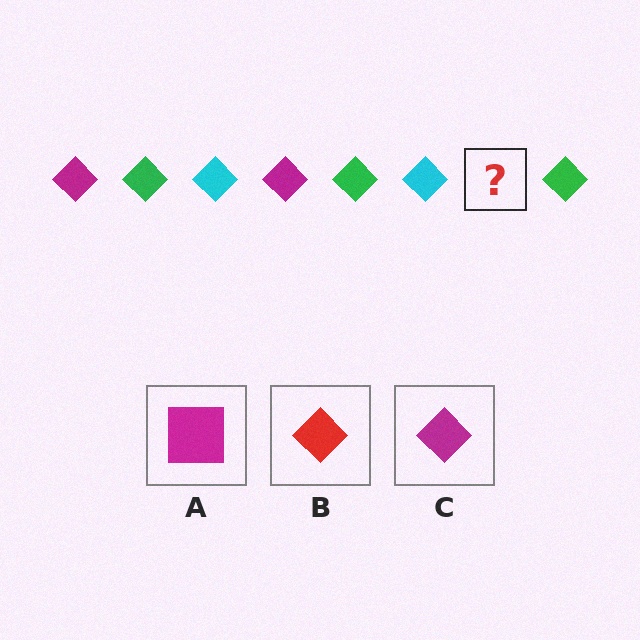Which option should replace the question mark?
Option C.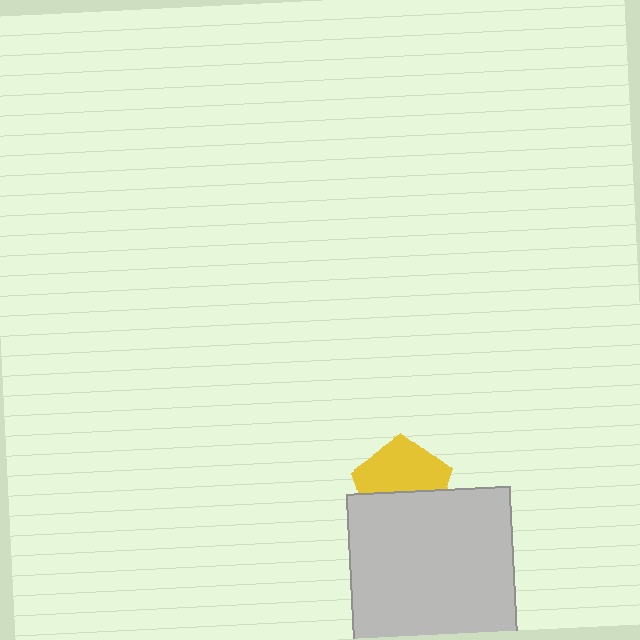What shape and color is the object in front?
The object in front is a light gray square.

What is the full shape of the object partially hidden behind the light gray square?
The partially hidden object is a yellow pentagon.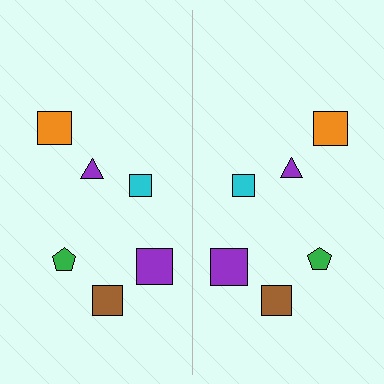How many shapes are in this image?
There are 12 shapes in this image.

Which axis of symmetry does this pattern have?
The pattern has a vertical axis of symmetry running through the center of the image.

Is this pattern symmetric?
Yes, this pattern has bilateral (reflection) symmetry.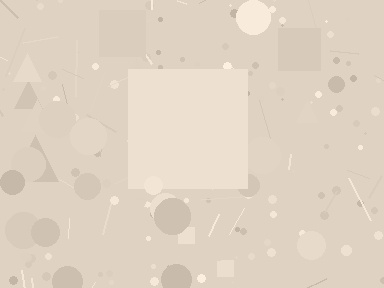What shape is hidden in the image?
A square is hidden in the image.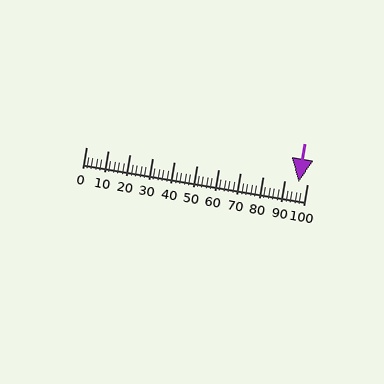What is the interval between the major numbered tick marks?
The major tick marks are spaced 10 units apart.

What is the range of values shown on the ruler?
The ruler shows values from 0 to 100.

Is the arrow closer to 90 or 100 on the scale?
The arrow is closer to 100.